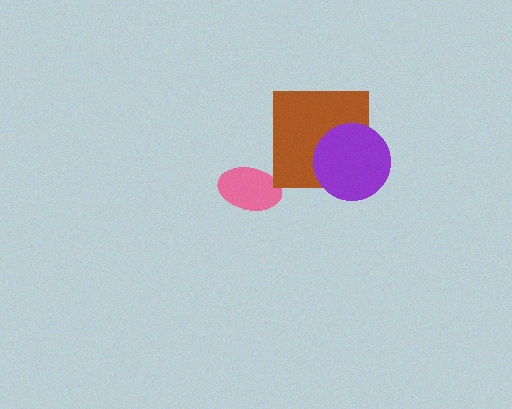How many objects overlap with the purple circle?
1 object overlaps with the purple circle.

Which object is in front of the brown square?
The purple circle is in front of the brown square.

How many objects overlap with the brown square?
1 object overlaps with the brown square.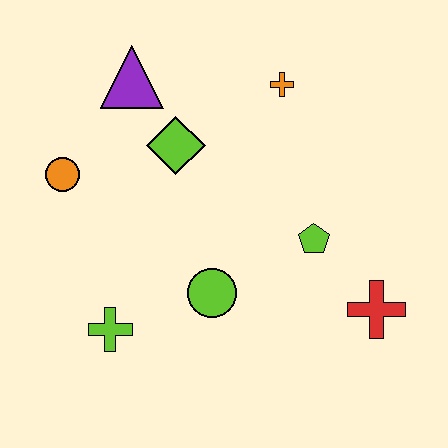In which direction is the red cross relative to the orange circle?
The red cross is to the right of the orange circle.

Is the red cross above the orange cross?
No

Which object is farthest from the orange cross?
The lime cross is farthest from the orange cross.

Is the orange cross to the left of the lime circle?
No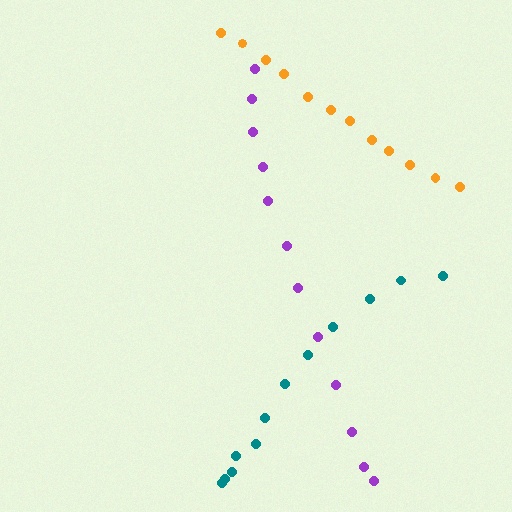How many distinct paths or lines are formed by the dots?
There are 3 distinct paths.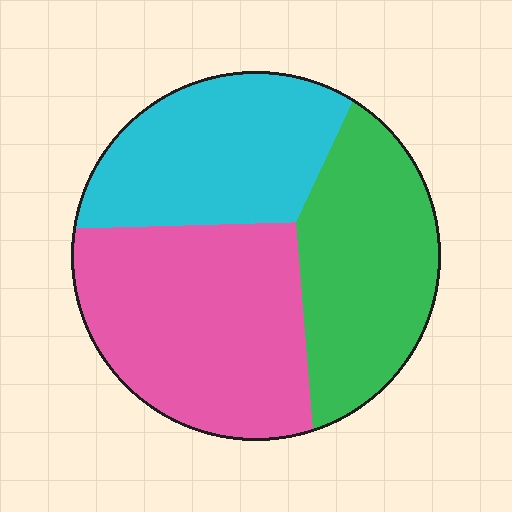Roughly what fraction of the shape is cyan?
Cyan takes up about one third (1/3) of the shape.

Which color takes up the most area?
Pink, at roughly 40%.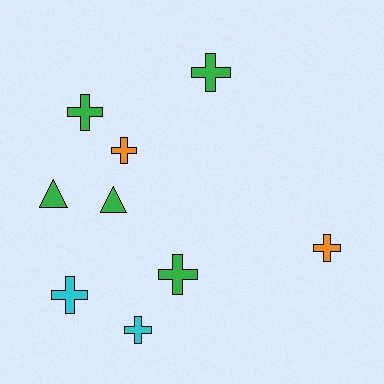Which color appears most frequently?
Green, with 5 objects.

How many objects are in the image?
There are 9 objects.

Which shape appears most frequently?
Cross, with 7 objects.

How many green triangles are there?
There are 2 green triangles.